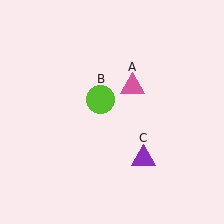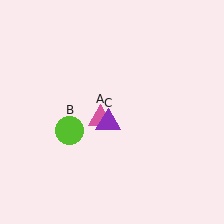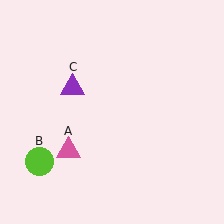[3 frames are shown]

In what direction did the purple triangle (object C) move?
The purple triangle (object C) moved up and to the left.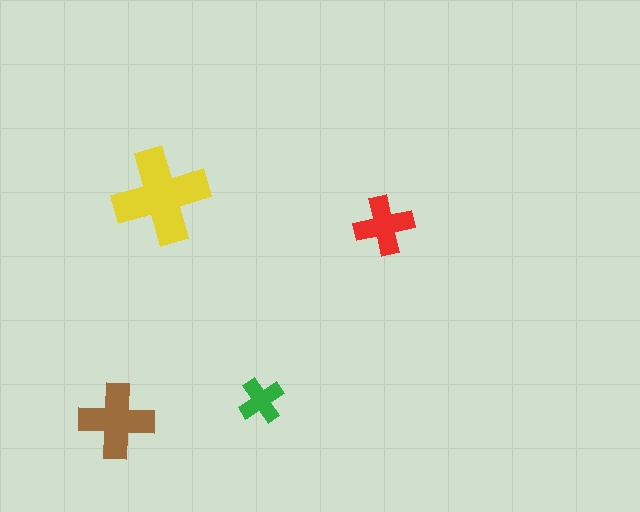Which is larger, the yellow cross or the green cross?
The yellow one.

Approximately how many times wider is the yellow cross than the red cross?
About 1.5 times wider.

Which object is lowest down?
The brown cross is bottommost.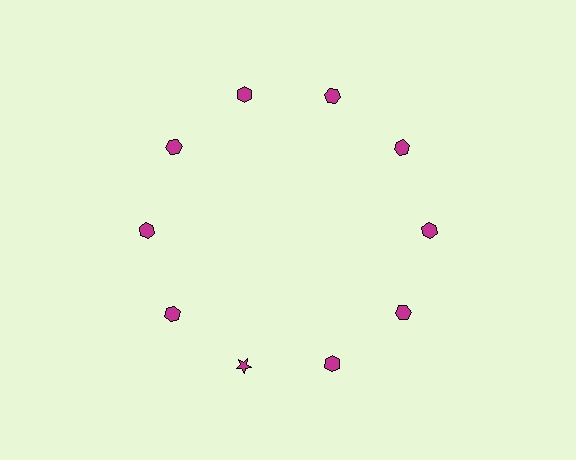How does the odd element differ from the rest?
It has a different shape: star instead of hexagon.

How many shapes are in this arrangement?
There are 10 shapes arranged in a ring pattern.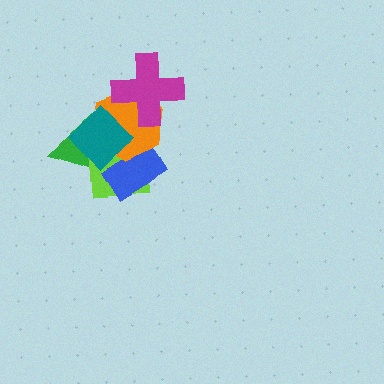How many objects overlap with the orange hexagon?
5 objects overlap with the orange hexagon.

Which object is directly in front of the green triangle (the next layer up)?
The lime square is directly in front of the green triangle.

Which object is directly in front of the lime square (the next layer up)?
The blue rectangle is directly in front of the lime square.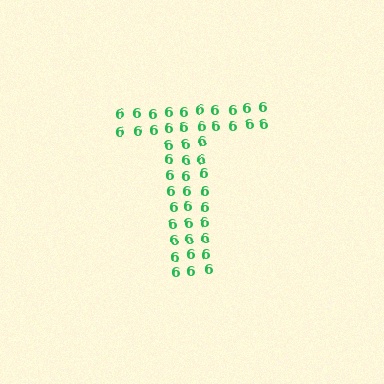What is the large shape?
The large shape is the letter T.